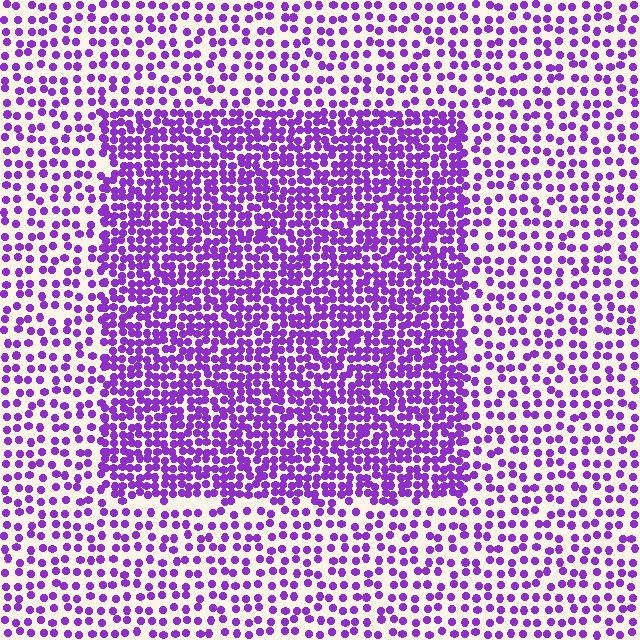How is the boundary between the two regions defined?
The boundary is defined by a change in element density (approximately 2.0x ratio). All elements are the same color, size, and shape.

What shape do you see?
I see a rectangle.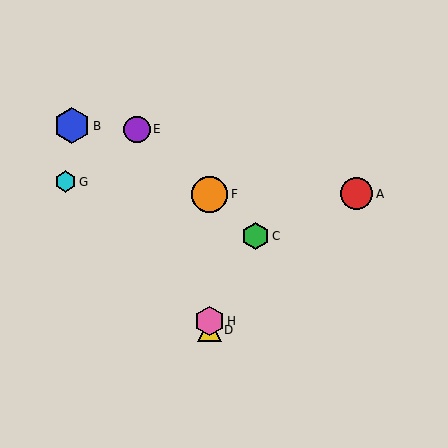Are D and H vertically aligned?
Yes, both are at x≈210.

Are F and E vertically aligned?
No, F is at x≈210 and E is at x≈137.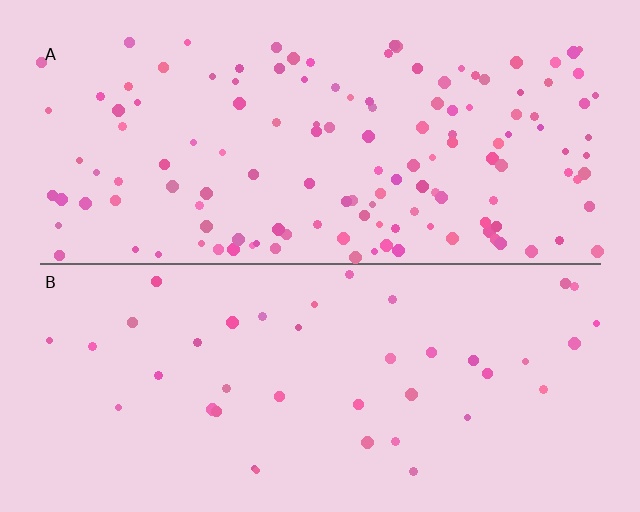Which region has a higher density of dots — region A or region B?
A (the top).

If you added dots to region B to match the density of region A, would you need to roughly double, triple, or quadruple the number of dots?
Approximately triple.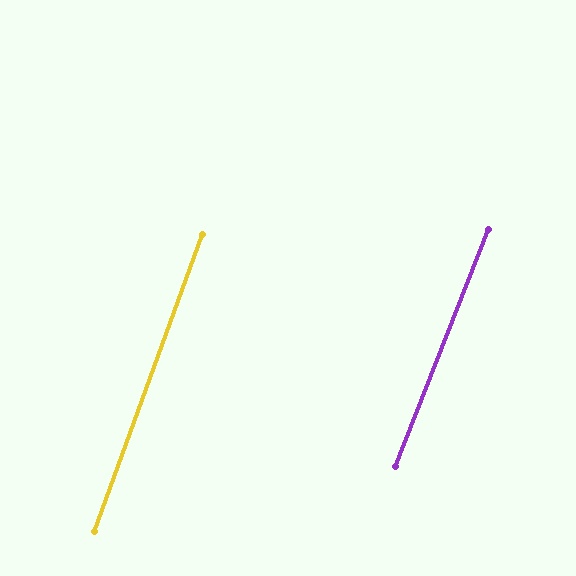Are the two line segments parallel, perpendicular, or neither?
Parallel — their directions differ by only 1.4°.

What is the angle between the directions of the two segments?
Approximately 1 degree.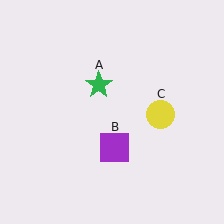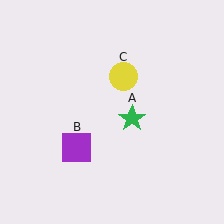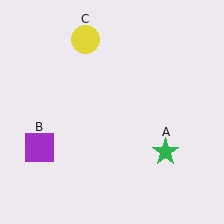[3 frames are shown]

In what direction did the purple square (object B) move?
The purple square (object B) moved left.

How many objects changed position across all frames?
3 objects changed position: green star (object A), purple square (object B), yellow circle (object C).